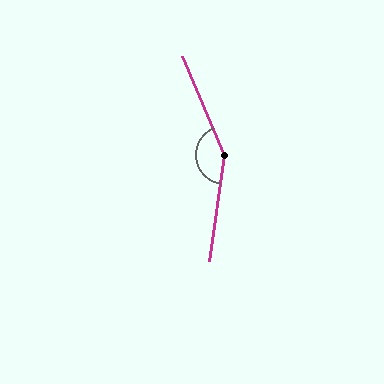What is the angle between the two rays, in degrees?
Approximately 149 degrees.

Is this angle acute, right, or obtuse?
It is obtuse.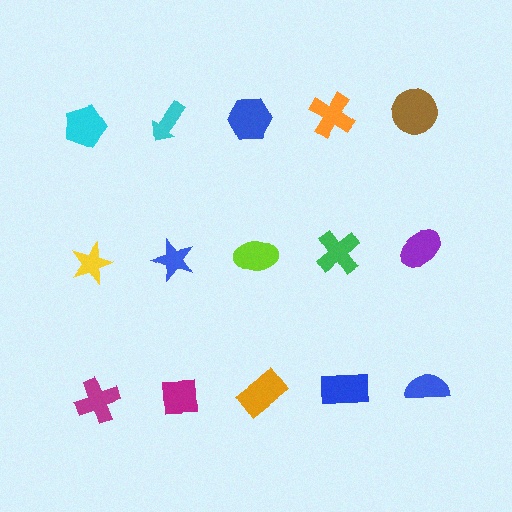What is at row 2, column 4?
A green cross.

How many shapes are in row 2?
5 shapes.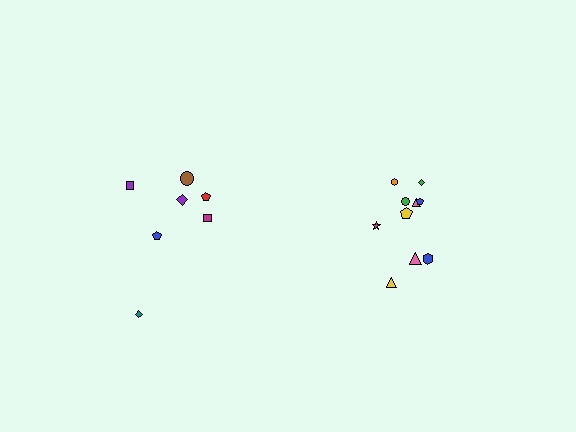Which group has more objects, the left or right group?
The right group.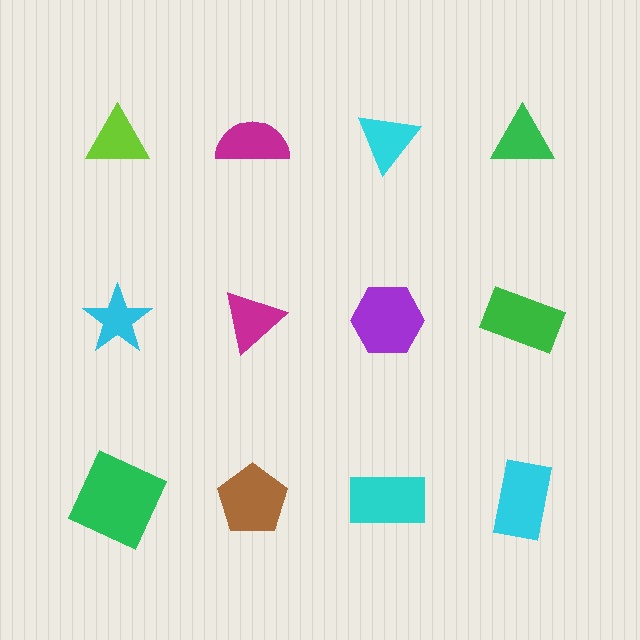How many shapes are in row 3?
4 shapes.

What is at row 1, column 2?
A magenta semicircle.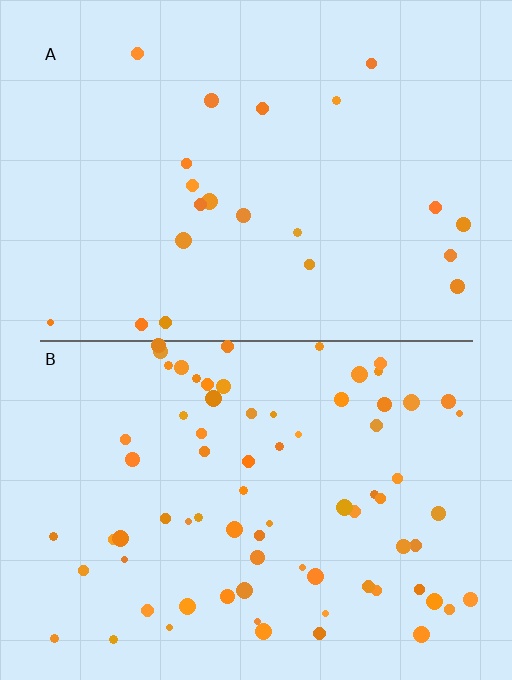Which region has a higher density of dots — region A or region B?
B (the bottom).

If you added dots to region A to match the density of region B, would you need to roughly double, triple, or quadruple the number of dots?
Approximately quadruple.